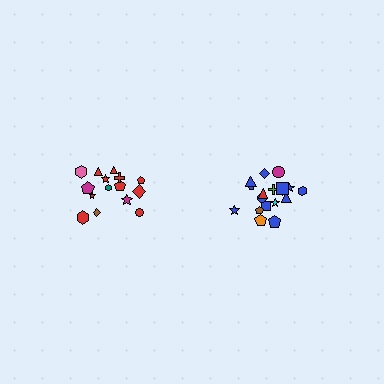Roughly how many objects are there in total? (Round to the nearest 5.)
Roughly 35 objects in total.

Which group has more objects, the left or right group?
The right group.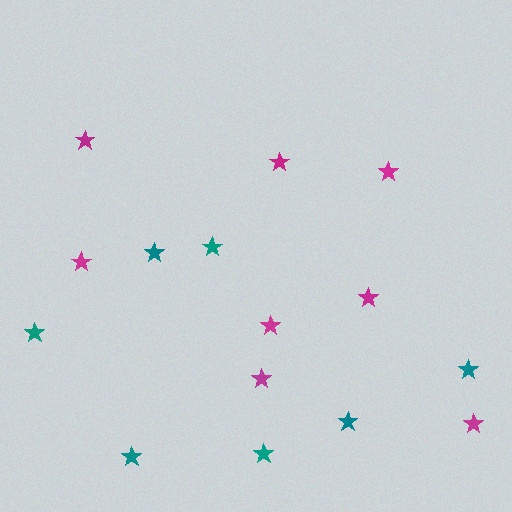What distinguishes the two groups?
There are 2 groups: one group of magenta stars (8) and one group of teal stars (7).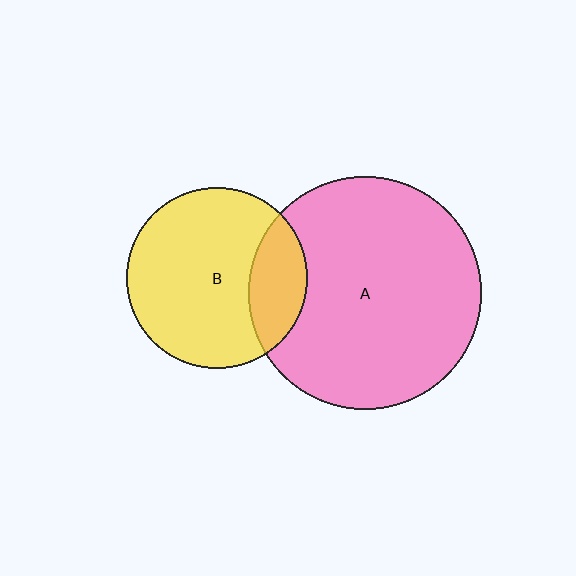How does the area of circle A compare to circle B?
Approximately 1.7 times.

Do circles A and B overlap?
Yes.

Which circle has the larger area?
Circle A (pink).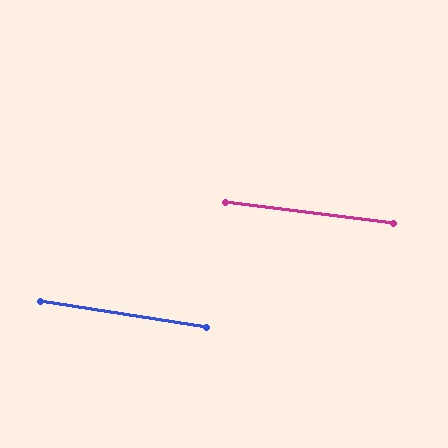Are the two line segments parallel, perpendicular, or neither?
Parallel — their directions differ by only 1.9°.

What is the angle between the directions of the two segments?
Approximately 2 degrees.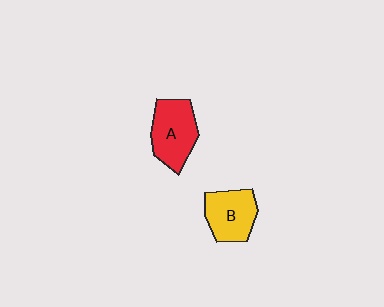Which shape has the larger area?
Shape A (red).